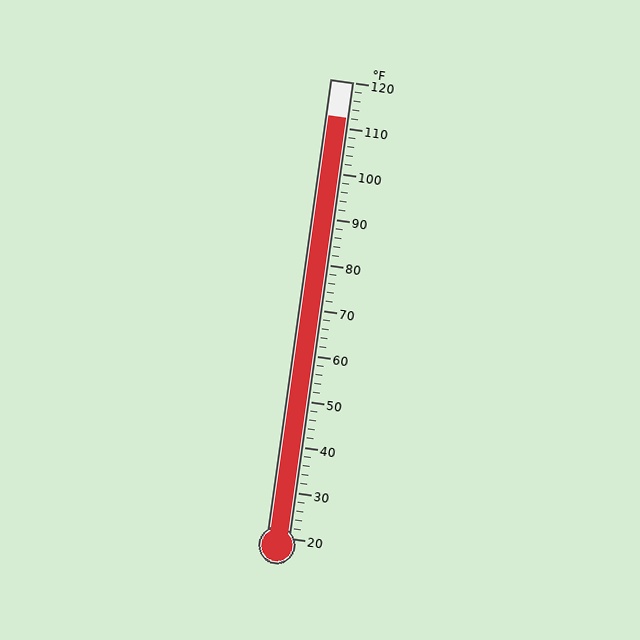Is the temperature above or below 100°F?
The temperature is above 100°F.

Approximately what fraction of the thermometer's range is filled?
The thermometer is filled to approximately 90% of its range.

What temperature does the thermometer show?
The thermometer shows approximately 112°F.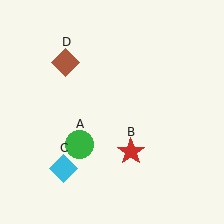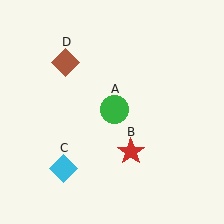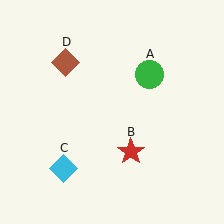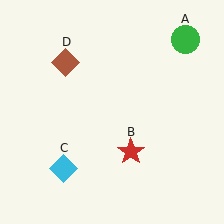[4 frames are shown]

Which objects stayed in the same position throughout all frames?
Red star (object B) and cyan diamond (object C) and brown diamond (object D) remained stationary.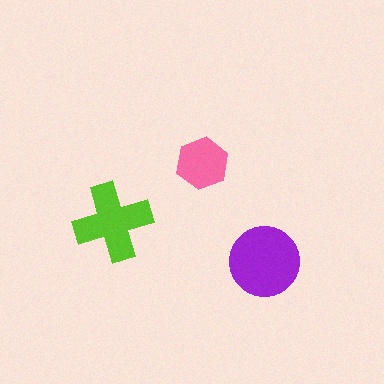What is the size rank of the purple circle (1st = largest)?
1st.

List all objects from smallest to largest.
The pink hexagon, the lime cross, the purple circle.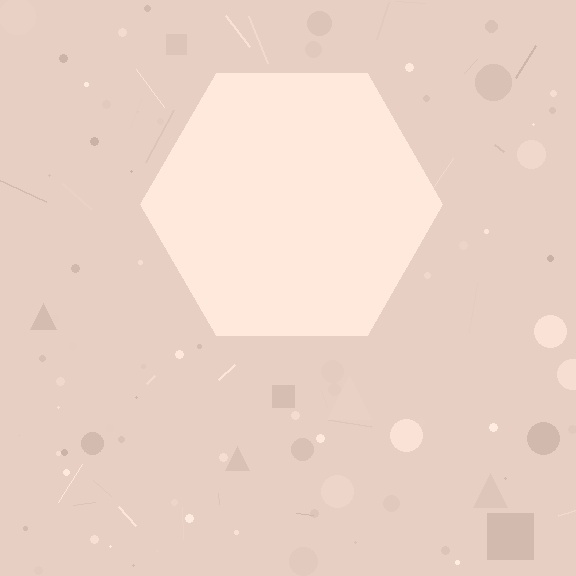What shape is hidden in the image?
A hexagon is hidden in the image.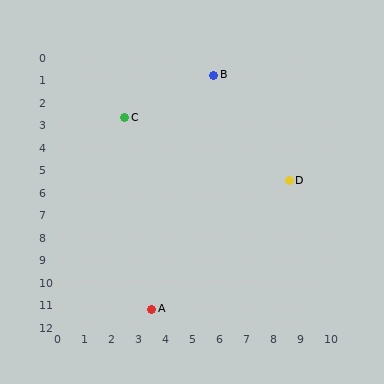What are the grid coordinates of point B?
Point B is at approximately (5.8, 0.8).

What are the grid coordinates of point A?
Point A is at approximately (3.5, 11.2).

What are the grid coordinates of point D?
Point D is at approximately (8.6, 5.5).